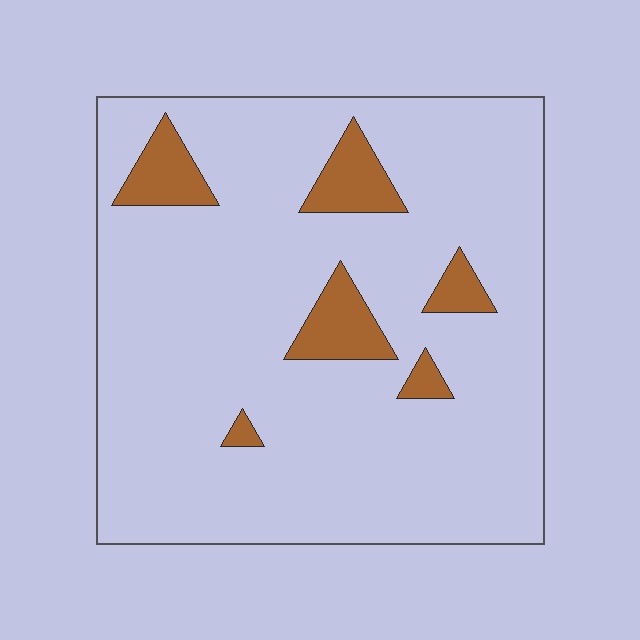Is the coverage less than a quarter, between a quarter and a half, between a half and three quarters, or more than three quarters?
Less than a quarter.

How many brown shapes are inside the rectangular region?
6.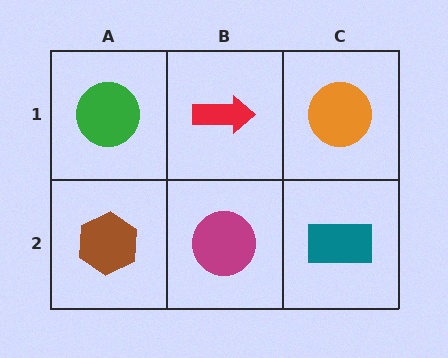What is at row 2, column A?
A brown hexagon.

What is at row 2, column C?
A teal rectangle.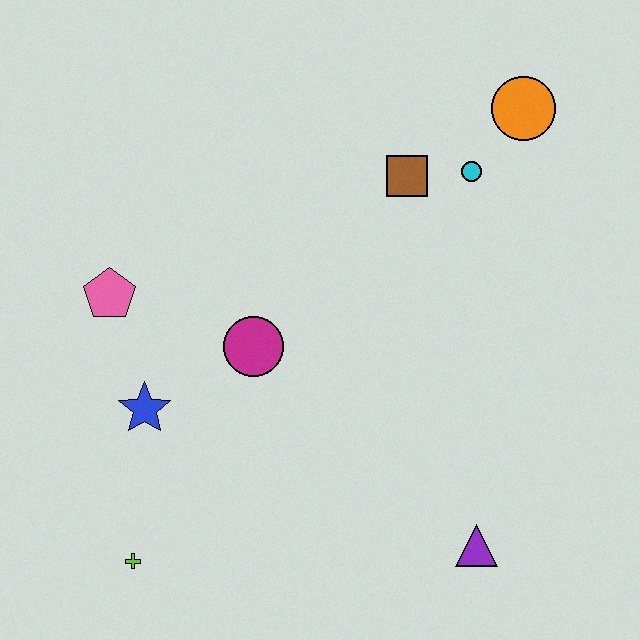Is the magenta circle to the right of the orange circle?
No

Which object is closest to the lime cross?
The blue star is closest to the lime cross.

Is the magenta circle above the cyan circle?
No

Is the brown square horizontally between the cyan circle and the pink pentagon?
Yes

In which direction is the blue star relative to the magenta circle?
The blue star is to the left of the magenta circle.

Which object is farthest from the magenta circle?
The orange circle is farthest from the magenta circle.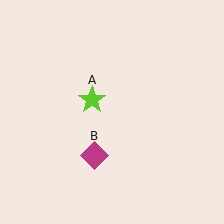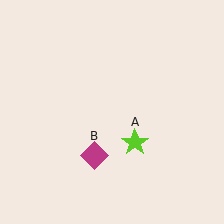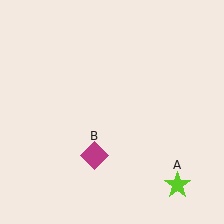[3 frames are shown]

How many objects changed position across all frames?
1 object changed position: lime star (object A).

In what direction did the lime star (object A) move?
The lime star (object A) moved down and to the right.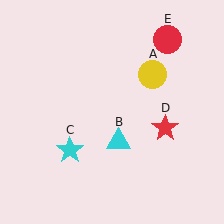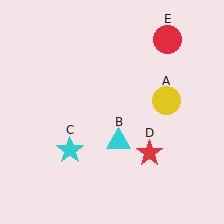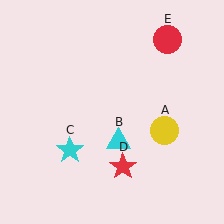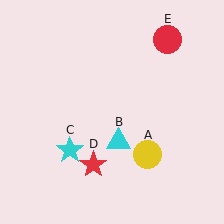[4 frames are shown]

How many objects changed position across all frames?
2 objects changed position: yellow circle (object A), red star (object D).